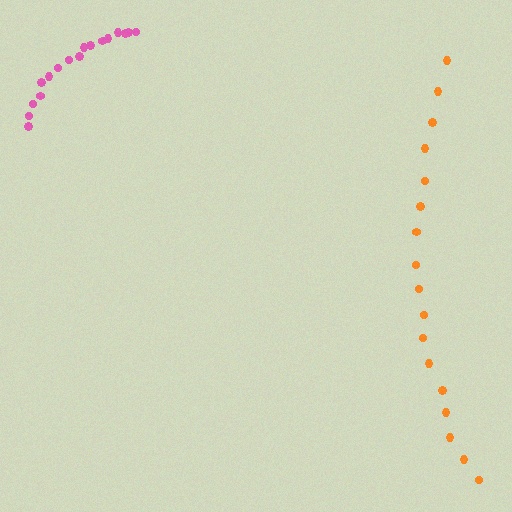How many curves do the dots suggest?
There are 2 distinct paths.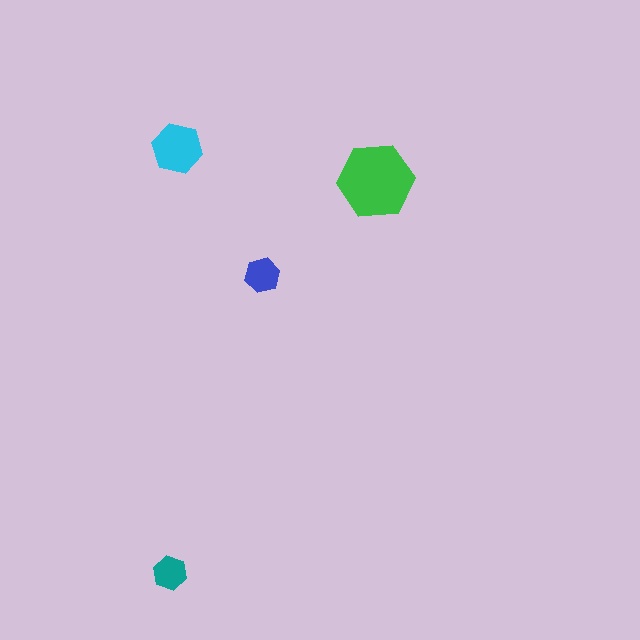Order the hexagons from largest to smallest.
the green one, the cyan one, the blue one, the teal one.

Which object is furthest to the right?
The green hexagon is rightmost.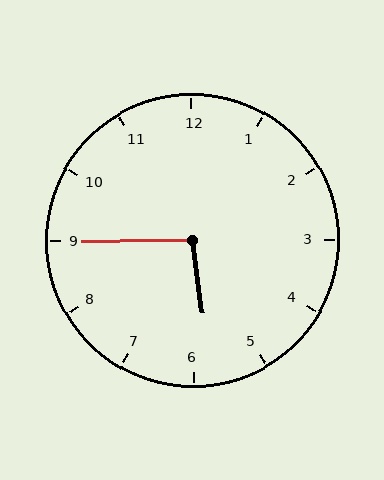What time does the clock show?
5:45.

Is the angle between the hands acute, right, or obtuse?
It is obtuse.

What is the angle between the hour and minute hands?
Approximately 98 degrees.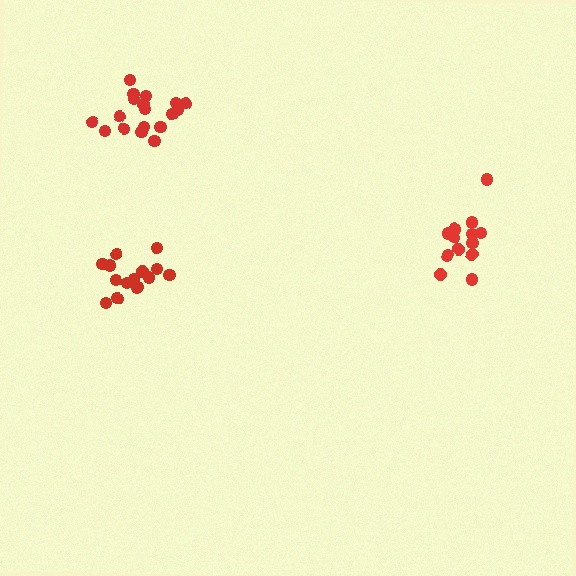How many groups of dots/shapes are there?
There are 3 groups.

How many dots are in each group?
Group 1: 16 dots, Group 2: 13 dots, Group 3: 18 dots (47 total).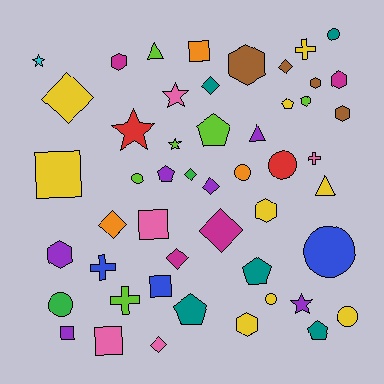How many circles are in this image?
There are 8 circles.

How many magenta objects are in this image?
There are 4 magenta objects.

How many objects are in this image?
There are 50 objects.